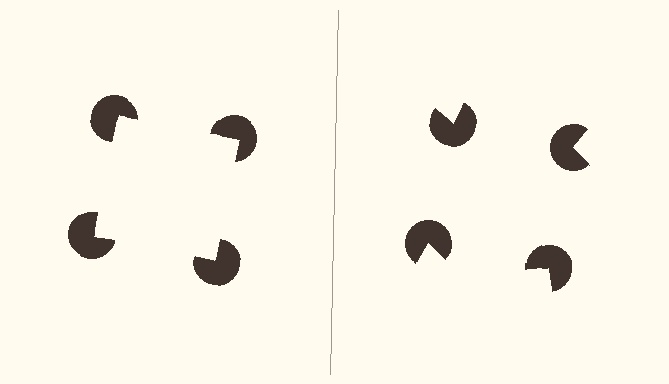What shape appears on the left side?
An illusory square.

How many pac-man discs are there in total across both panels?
8 — 4 on each side.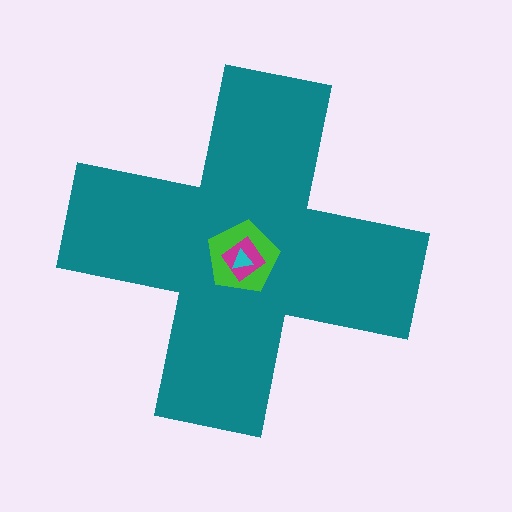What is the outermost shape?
The teal cross.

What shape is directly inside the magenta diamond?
The cyan triangle.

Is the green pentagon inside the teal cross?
Yes.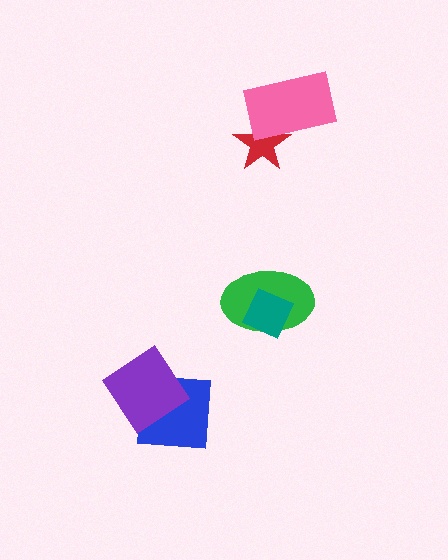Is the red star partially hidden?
Yes, it is partially covered by another shape.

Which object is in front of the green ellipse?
The teal diamond is in front of the green ellipse.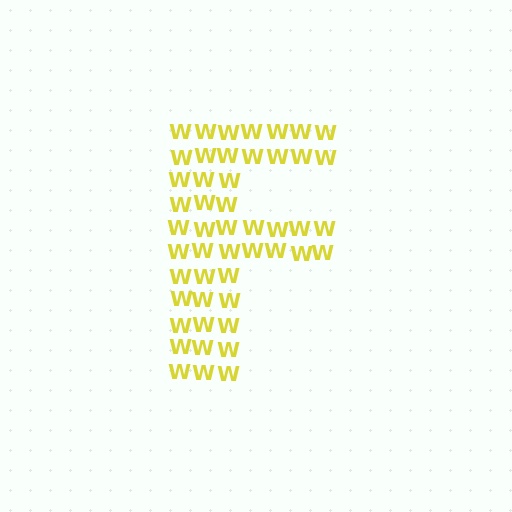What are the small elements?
The small elements are letter W's.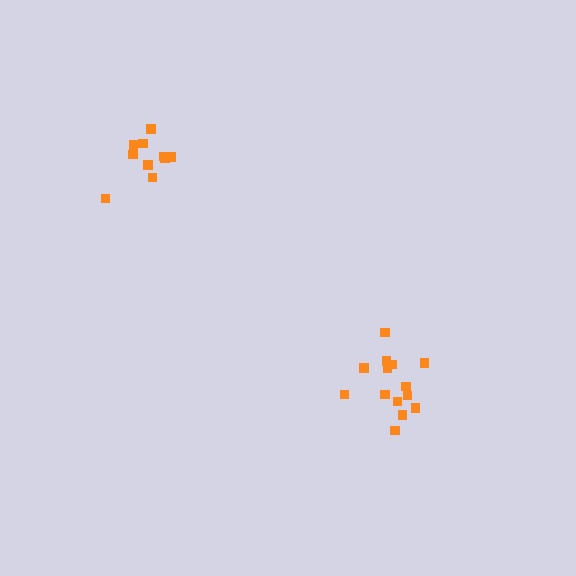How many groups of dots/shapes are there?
There are 2 groups.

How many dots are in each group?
Group 1: 10 dots, Group 2: 14 dots (24 total).